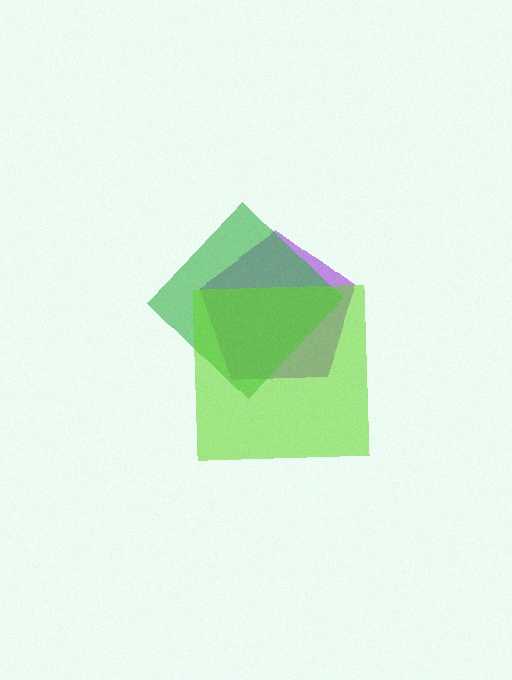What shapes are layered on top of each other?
The layered shapes are: a purple pentagon, a green diamond, a lime square.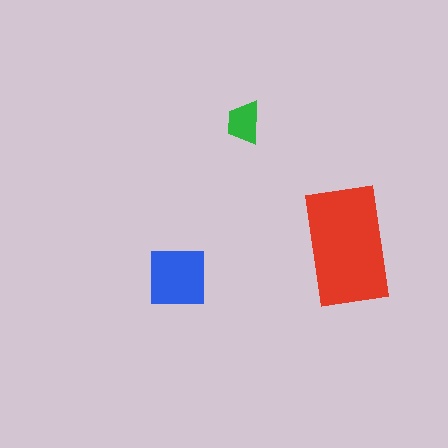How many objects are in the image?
There are 3 objects in the image.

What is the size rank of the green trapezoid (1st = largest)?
3rd.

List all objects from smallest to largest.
The green trapezoid, the blue square, the red rectangle.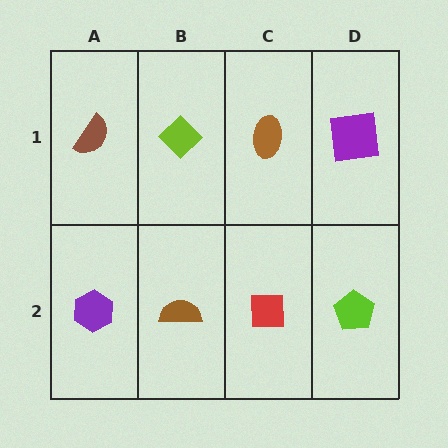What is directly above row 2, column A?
A brown semicircle.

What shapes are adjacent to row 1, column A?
A purple hexagon (row 2, column A), a lime diamond (row 1, column B).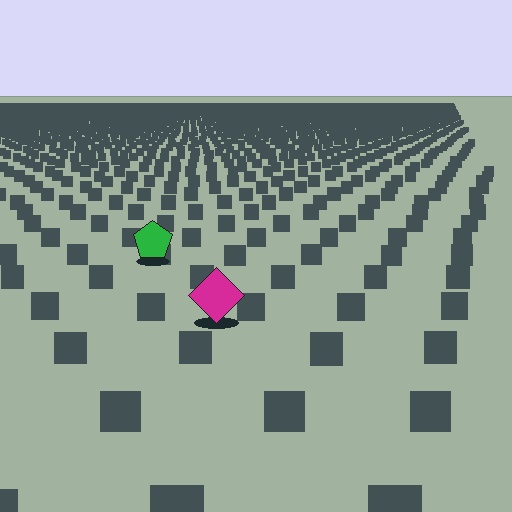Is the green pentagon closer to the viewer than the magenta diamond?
No. The magenta diamond is closer — you can tell from the texture gradient: the ground texture is coarser near it.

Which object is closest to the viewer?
The magenta diamond is closest. The texture marks near it are larger and more spread out.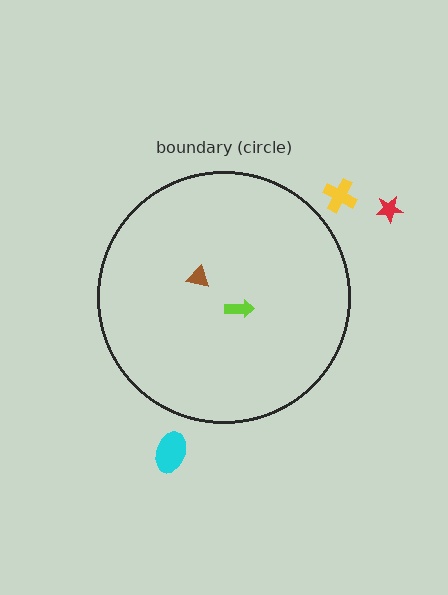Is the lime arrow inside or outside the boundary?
Inside.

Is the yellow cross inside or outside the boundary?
Outside.